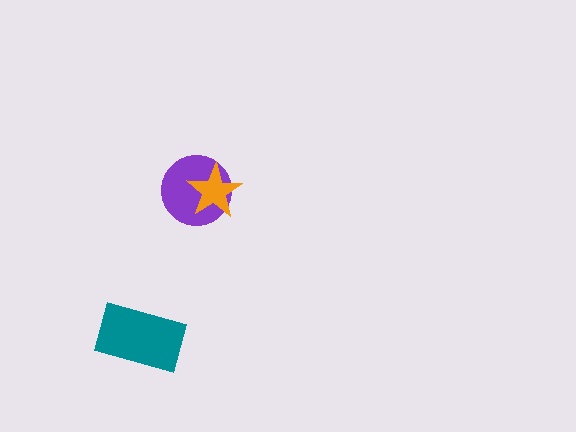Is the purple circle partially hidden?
Yes, it is partially covered by another shape.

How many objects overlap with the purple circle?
1 object overlaps with the purple circle.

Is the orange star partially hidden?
No, no other shape covers it.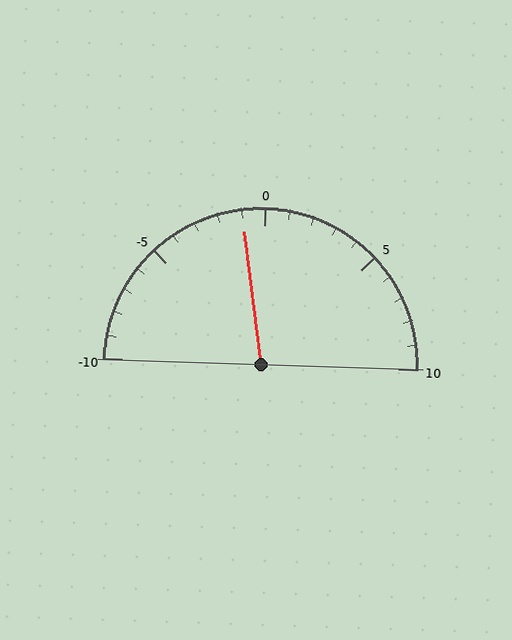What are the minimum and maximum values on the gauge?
The gauge ranges from -10 to 10.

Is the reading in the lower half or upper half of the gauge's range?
The reading is in the lower half of the range (-10 to 10).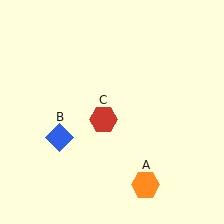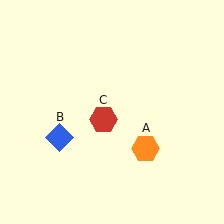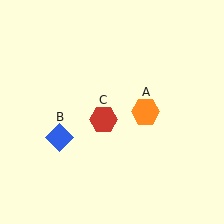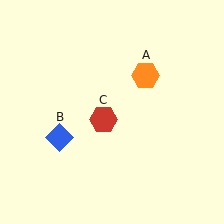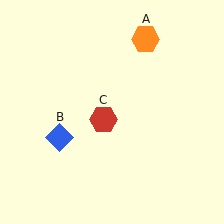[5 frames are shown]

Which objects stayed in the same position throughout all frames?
Blue diamond (object B) and red hexagon (object C) remained stationary.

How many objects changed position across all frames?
1 object changed position: orange hexagon (object A).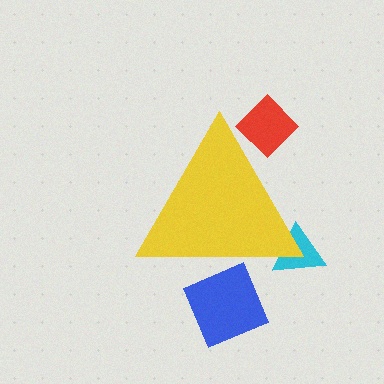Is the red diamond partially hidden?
Yes, the red diamond is partially hidden behind the yellow triangle.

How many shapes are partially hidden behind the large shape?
3 shapes are partially hidden.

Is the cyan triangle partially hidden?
Yes, the cyan triangle is partially hidden behind the yellow triangle.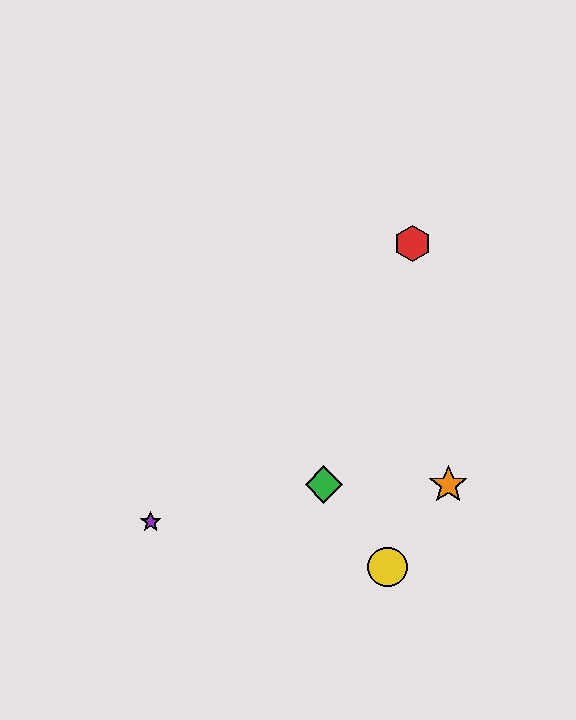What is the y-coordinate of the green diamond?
The green diamond is at y≈485.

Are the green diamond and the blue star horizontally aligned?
Yes, both are at y≈485.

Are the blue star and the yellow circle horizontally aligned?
No, the blue star is at y≈485 and the yellow circle is at y≈567.